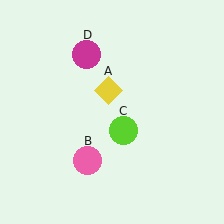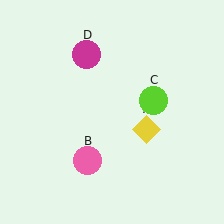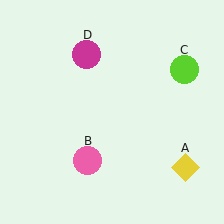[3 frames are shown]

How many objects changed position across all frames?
2 objects changed position: yellow diamond (object A), lime circle (object C).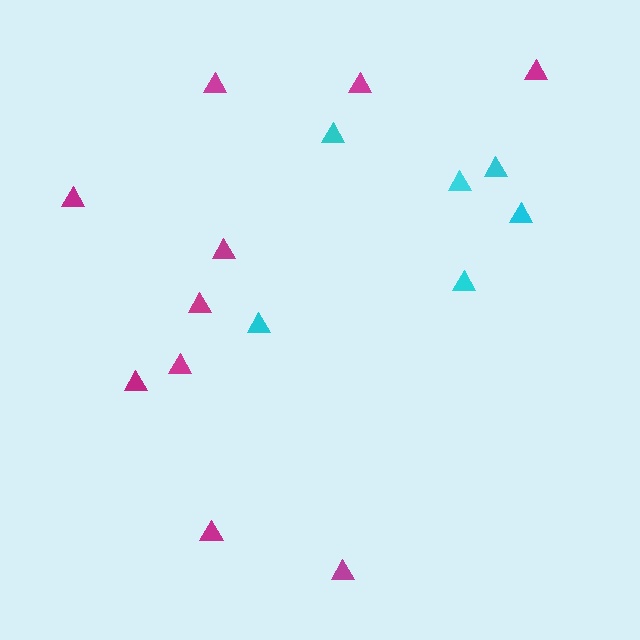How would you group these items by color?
There are 2 groups: one group of cyan triangles (6) and one group of magenta triangles (10).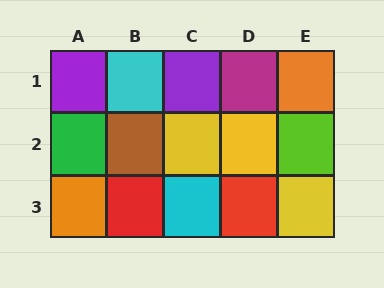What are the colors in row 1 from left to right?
Purple, cyan, purple, magenta, orange.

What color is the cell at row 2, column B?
Brown.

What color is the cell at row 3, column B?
Red.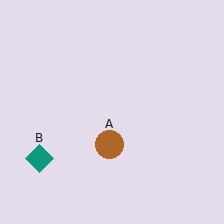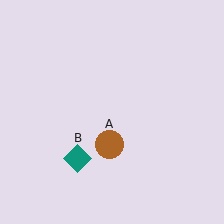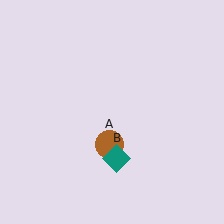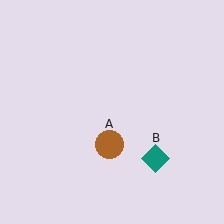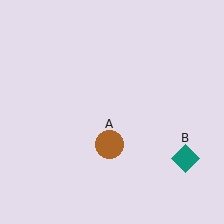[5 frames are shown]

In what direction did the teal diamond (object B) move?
The teal diamond (object B) moved right.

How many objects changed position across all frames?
1 object changed position: teal diamond (object B).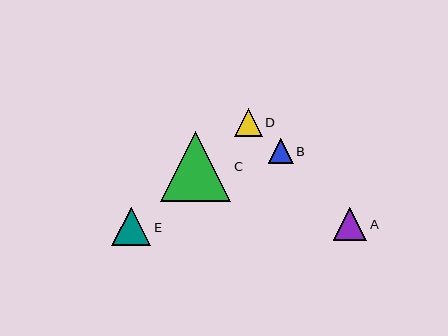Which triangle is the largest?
Triangle C is the largest with a size of approximately 71 pixels.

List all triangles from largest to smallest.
From largest to smallest: C, E, A, D, B.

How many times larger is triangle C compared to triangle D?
Triangle C is approximately 2.5 times the size of triangle D.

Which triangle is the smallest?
Triangle B is the smallest with a size of approximately 25 pixels.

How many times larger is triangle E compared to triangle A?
Triangle E is approximately 1.2 times the size of triangle A.